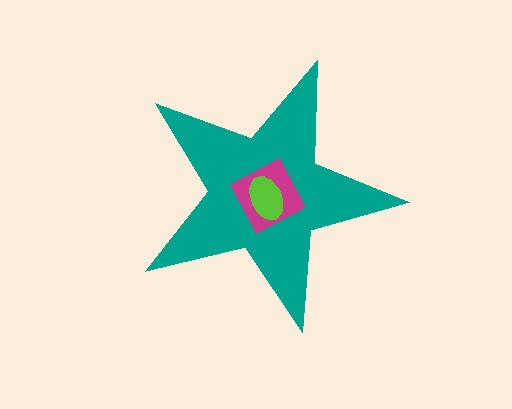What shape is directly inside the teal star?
The magenta square.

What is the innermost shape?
The lime ellipse.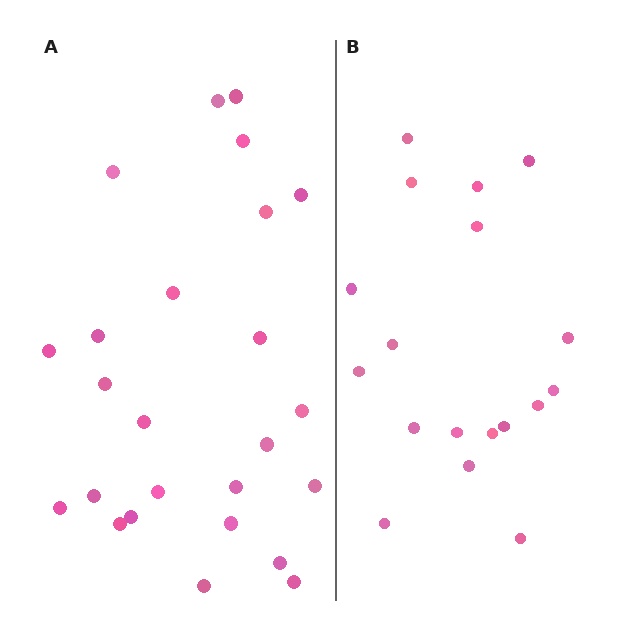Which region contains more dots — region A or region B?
Region A (the left region) has more dots.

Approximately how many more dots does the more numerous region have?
Region A has roughly 8 or so more dots than region B.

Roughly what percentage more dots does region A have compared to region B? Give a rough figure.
About 40% more.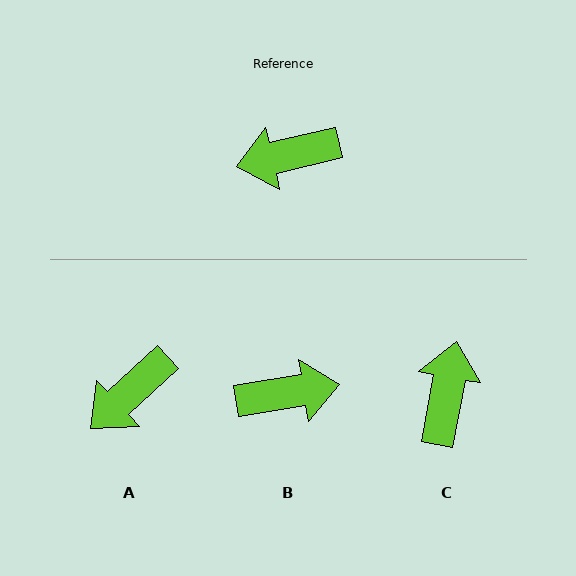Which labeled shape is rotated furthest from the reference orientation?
B, about 175 degrees away.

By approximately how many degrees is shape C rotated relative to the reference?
Approximately 114 degrees clockwise.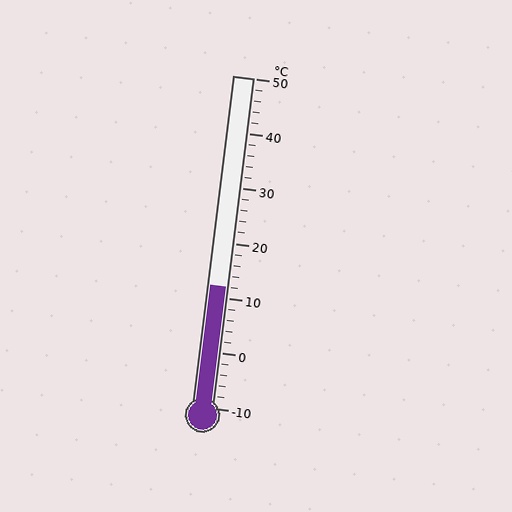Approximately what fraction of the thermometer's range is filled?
The thermometer is filled to approximately 35% of its range.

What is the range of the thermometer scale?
The thermometer scale ranges from -10°C to 50°C.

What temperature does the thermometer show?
The thermometer shows approximately 12°C.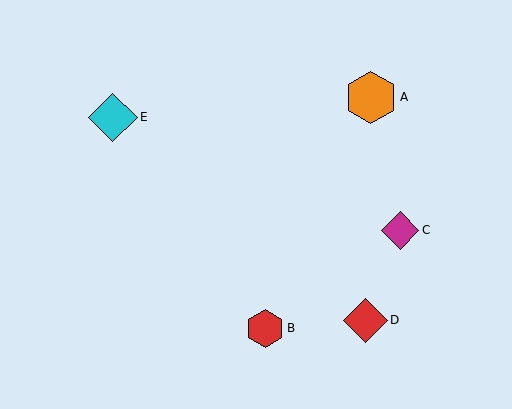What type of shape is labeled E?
Shape E is a cyan diamond.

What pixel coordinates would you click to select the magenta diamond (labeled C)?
Click at (400, 230) to select the magenta diamond C.